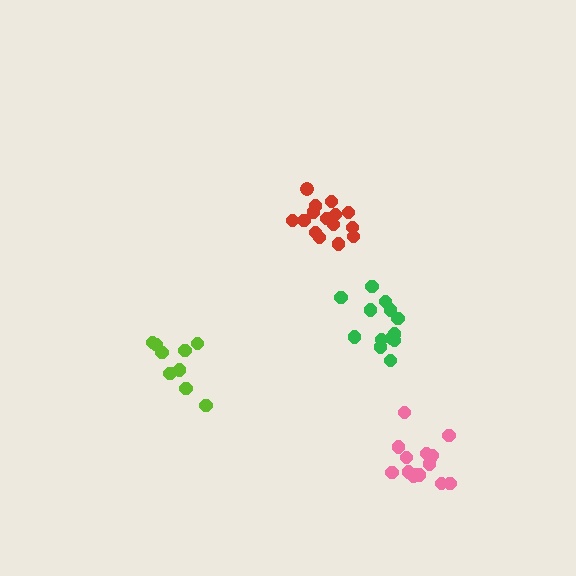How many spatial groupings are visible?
There are 4 spatial groupings.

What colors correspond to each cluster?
The clusters are colored: lime, pink, red, green.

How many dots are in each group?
Group 1: 9 dots, Group 2: 15 dots, Group 3: 15 dots, Group 4: 13 dots (52 total).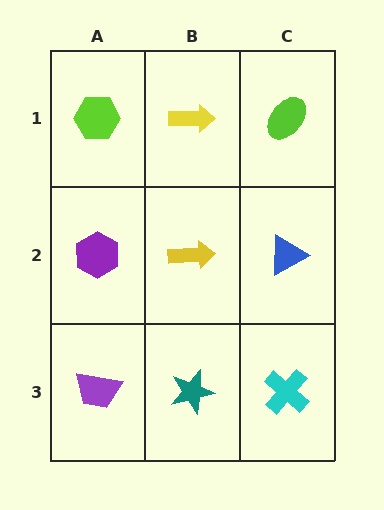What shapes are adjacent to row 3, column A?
A purple hexagon (row 2, column A), a teal star (row 3, column B).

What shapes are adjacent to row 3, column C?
A blue triangle (row 2, column C), a teal star (row 3, column B).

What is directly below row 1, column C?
A blue triangle.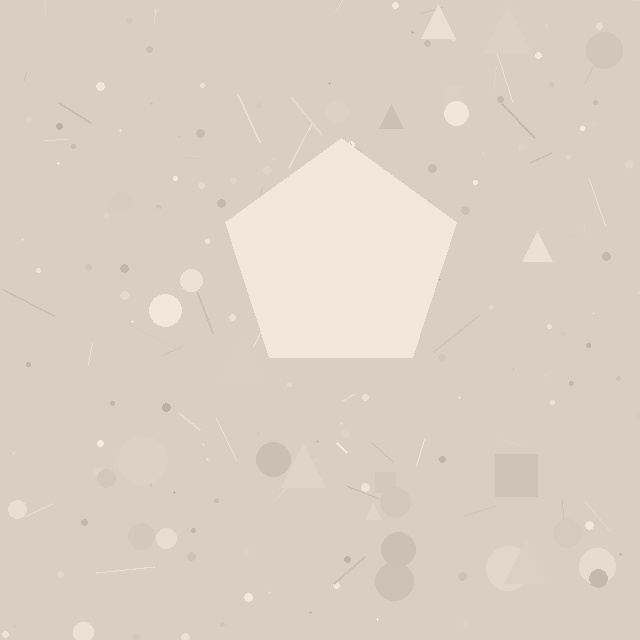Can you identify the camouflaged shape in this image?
The camouflaged shape is a pentagon.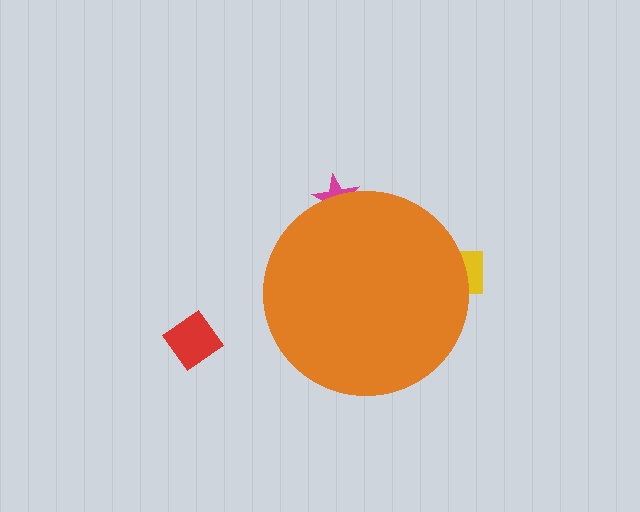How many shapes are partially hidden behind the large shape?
2 shapes are partially hidden.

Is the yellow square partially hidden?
Yes, the yellow square is partially hidden behind the orange circle.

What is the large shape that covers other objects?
An orange circle.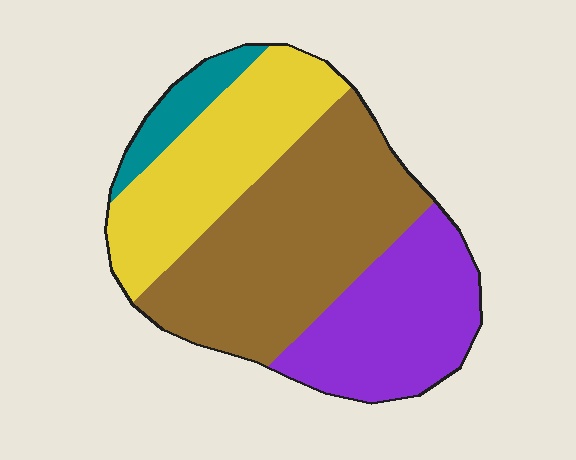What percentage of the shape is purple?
Purple takes up between a sixth and a third of the shape.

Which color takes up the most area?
Brown, at roughly 40%.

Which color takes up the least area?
Teal, at roughly 5%.